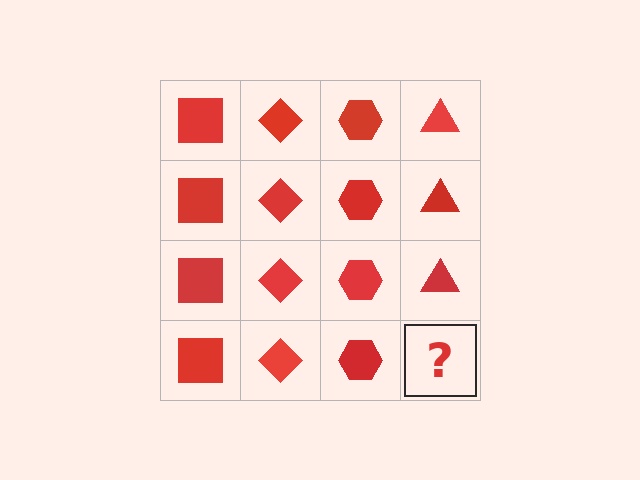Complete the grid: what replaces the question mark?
The question mark should be replaced with a red triangle.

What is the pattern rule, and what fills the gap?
The rule is that each column has a consistent shape. The gap should be filled with a red triangle.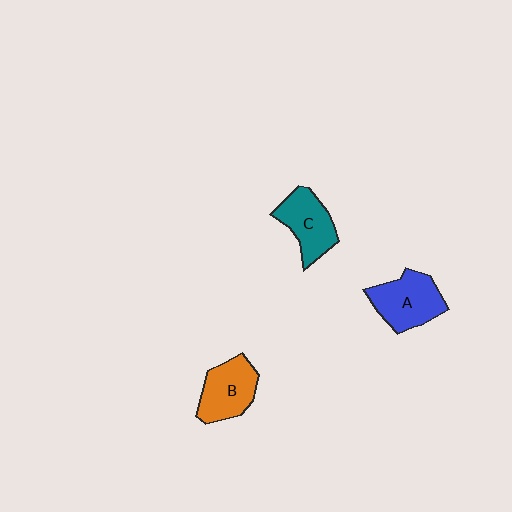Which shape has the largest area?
Shape A (blue).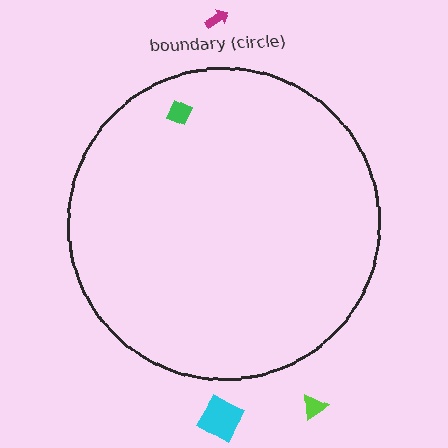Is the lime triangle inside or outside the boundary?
Outside.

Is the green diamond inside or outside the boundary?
Inside.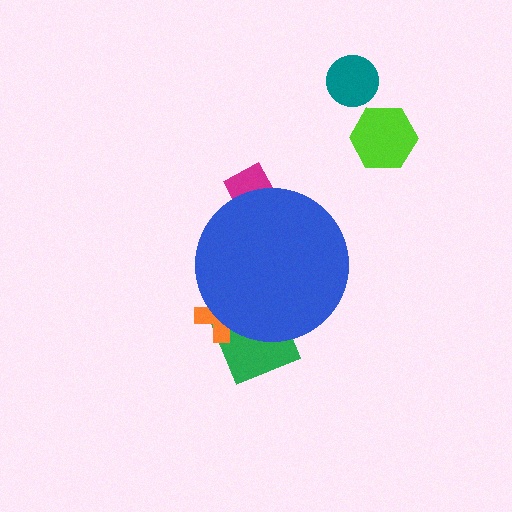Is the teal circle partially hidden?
No, the teal circle is fully visible.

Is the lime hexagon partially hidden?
No, the lime hexagon is fully visible.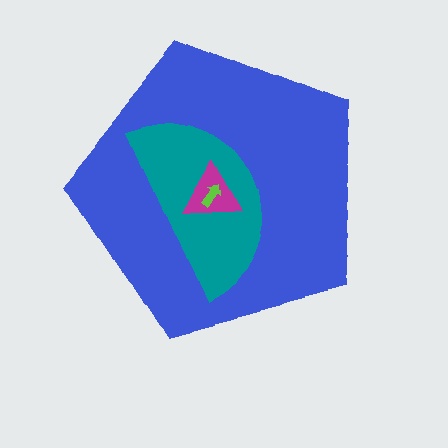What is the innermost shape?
The lime arrow.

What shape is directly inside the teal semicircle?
The magenta triangle.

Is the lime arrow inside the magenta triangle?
Yes.